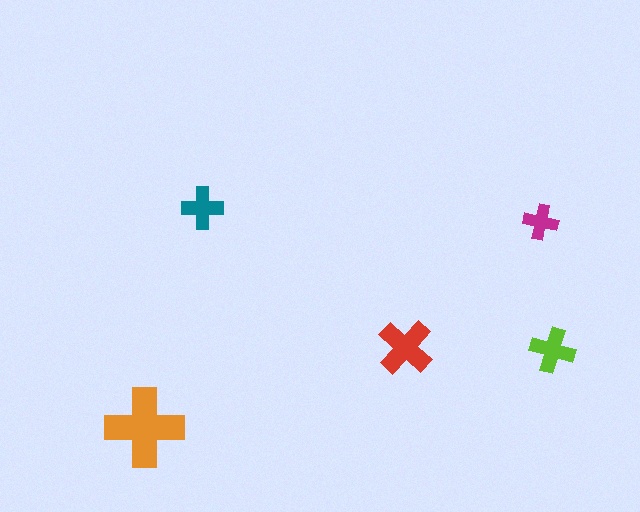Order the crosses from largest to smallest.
the orange one, the red one, the lime one, the teal one, the magenta one.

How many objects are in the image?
There are 5 objects in the image.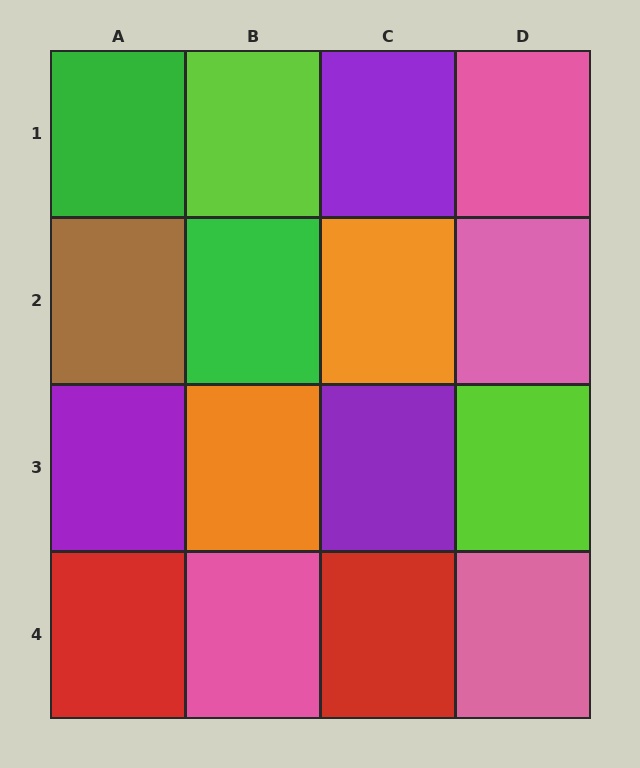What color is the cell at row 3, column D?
Lime.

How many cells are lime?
2 cells are lime.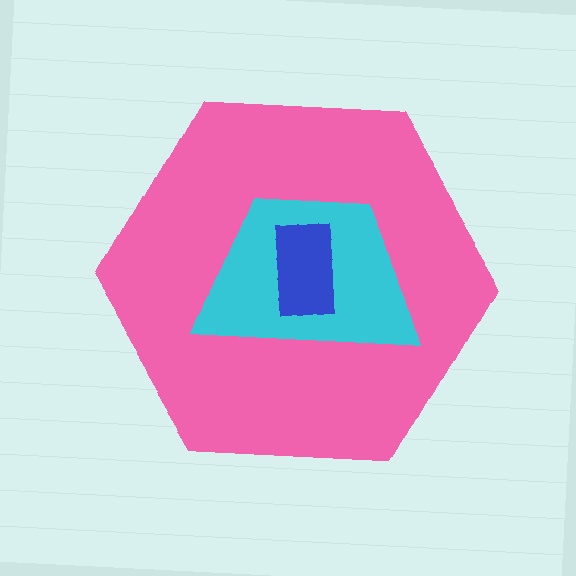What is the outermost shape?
The pink hexagon.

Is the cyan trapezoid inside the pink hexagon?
Yes.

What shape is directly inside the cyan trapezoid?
The blue rectangle.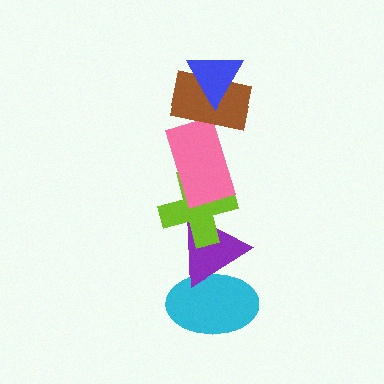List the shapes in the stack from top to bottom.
From top to bottom: the blue triangle, the brown rectangle, the pink rectangle, the lime cross, the purple triangle, the cyan ellipse.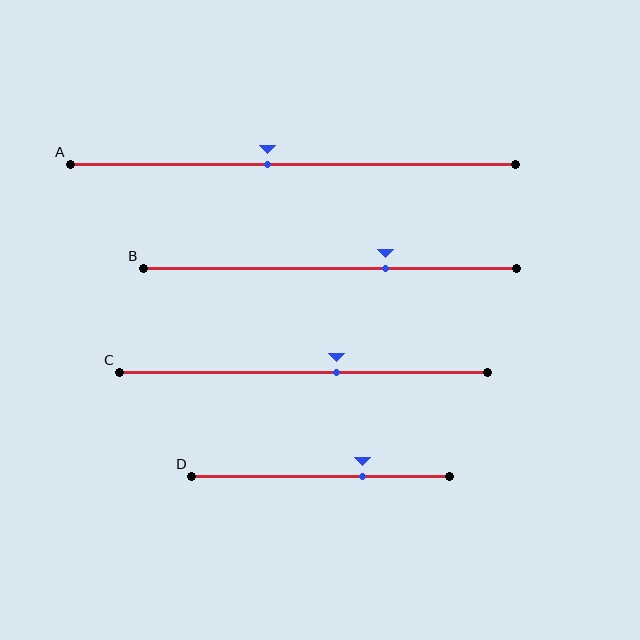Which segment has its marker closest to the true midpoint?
Segment A has its marker closest to the true midpoint.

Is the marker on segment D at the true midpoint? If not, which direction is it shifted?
No, the marker on segment D is shifted to the right by about 17% of the segment length.